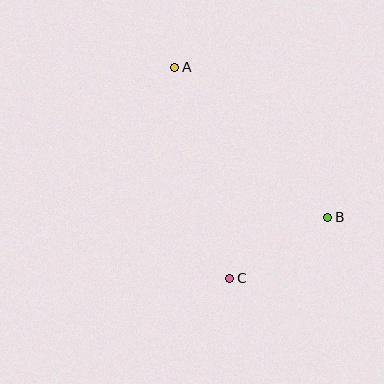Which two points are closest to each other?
Points B and C are closest to each other.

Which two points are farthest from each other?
Points A and C are farthest from each other.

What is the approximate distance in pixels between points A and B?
The distance between A and B is approximately 214 pixels.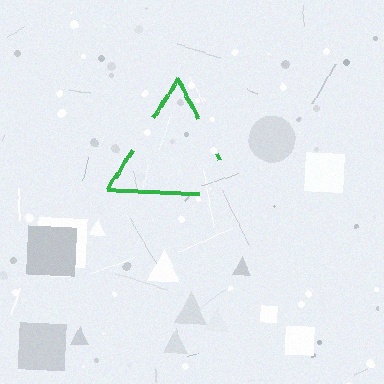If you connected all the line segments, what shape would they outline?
They would outline a triangle.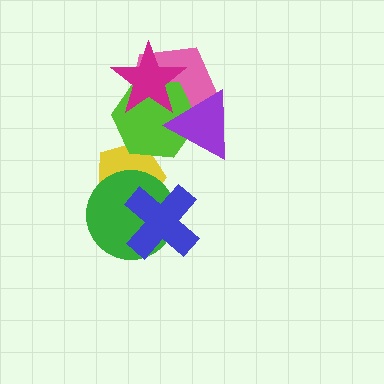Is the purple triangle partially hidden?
Yes, it is partially covered by another shape.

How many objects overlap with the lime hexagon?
4 objects overlap with the lime hexagon.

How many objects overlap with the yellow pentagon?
3 objects overlap with the yellow pentagon.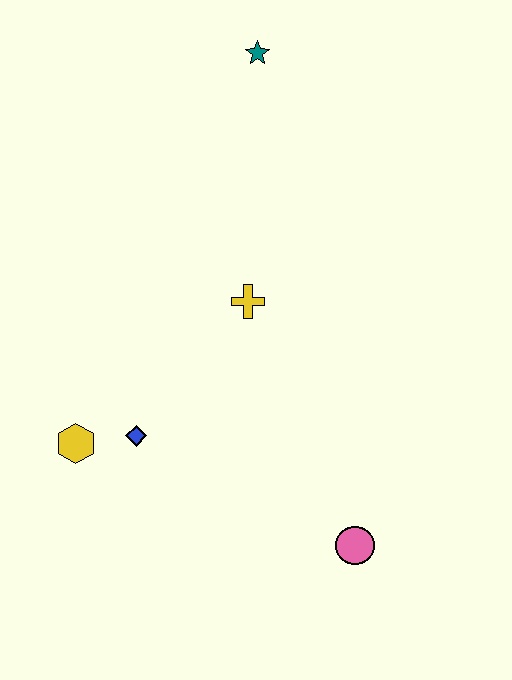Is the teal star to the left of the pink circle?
Yes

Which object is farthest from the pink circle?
The teal star is farthest from the pink circle.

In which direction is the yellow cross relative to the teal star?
The yellow cross is below the teal star.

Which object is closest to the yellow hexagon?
The blue diamond is closest to the yellow hexagon.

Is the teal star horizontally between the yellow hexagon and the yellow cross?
No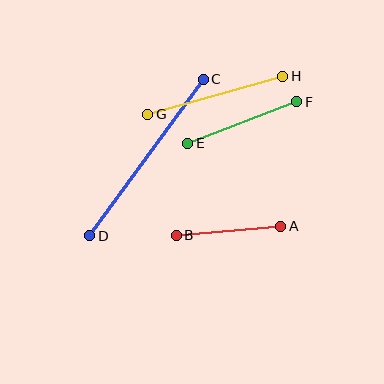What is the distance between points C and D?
The distance is approximately 193 pixels.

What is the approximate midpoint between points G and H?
The midpoint is at approximately (215, 95) pixels.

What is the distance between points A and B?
The distance is approximately 105 pixels.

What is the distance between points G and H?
The distance is approximately 141 pixels.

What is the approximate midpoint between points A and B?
The midpoint is at approximately (229, 231) pixels.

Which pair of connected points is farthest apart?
Points C and D are farthest apart.